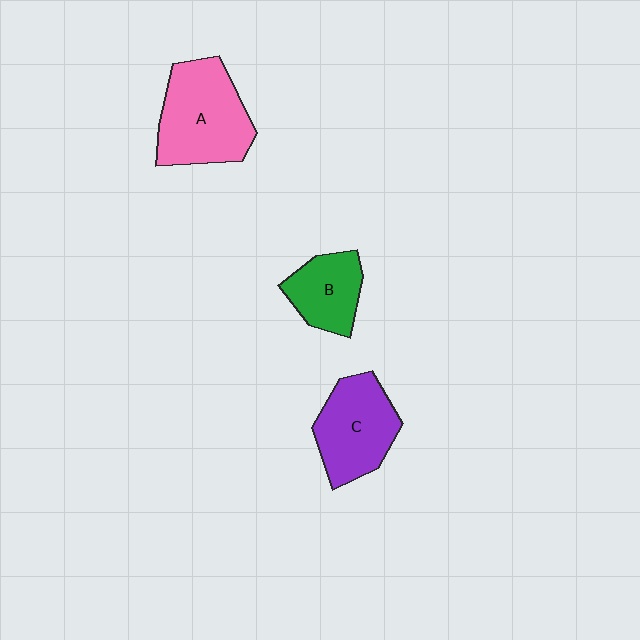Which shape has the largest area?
Shape A (pink).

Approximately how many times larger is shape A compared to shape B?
Approximately 1.7 times.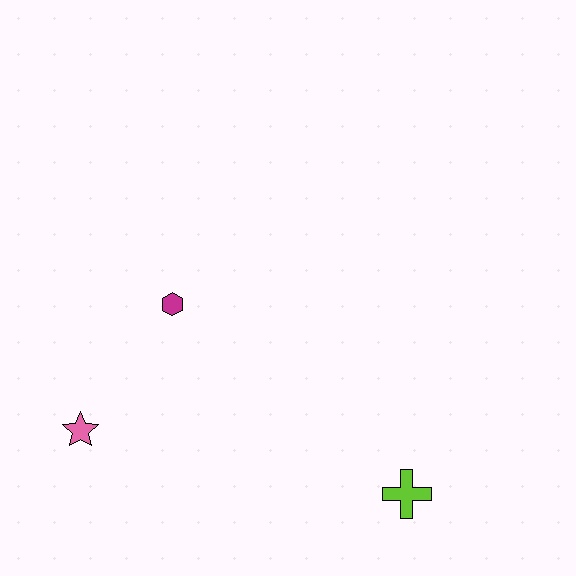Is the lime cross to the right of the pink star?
Yes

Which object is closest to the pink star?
The magenta hexagon is closest to the pink star.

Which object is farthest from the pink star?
The lime cross is farthest from the pink star.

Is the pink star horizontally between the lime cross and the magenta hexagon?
No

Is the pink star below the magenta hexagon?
Yes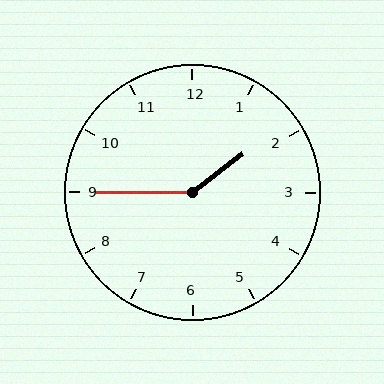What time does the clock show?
1:45.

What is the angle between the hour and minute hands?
Approximately 142 degrees.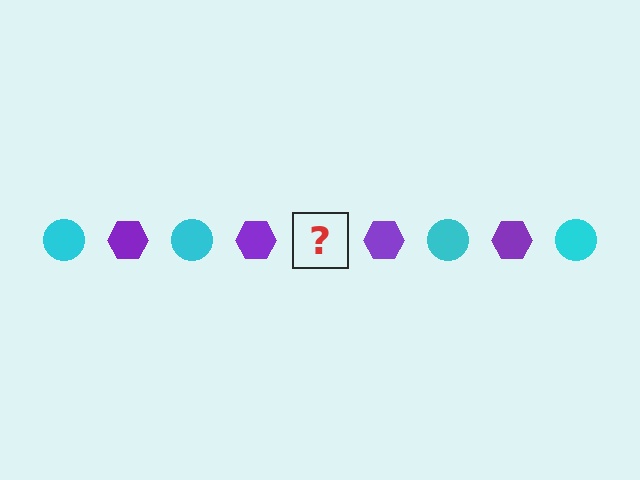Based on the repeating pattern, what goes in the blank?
The blank should be a cyan circle.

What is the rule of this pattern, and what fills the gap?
The rule is that the pattern alternates between cyan circle and purple hexagon. The gap should be filled with a cyan circle.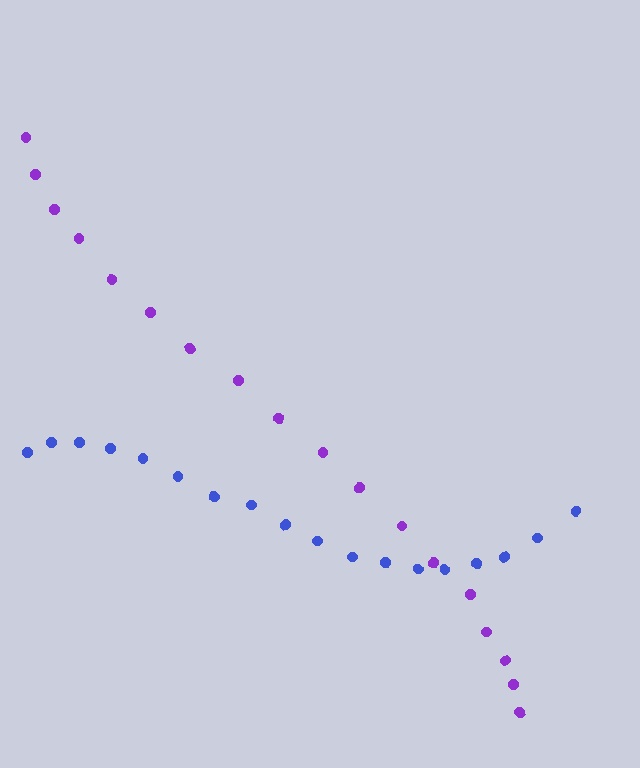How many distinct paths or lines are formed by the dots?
There are 2 distinct paths.